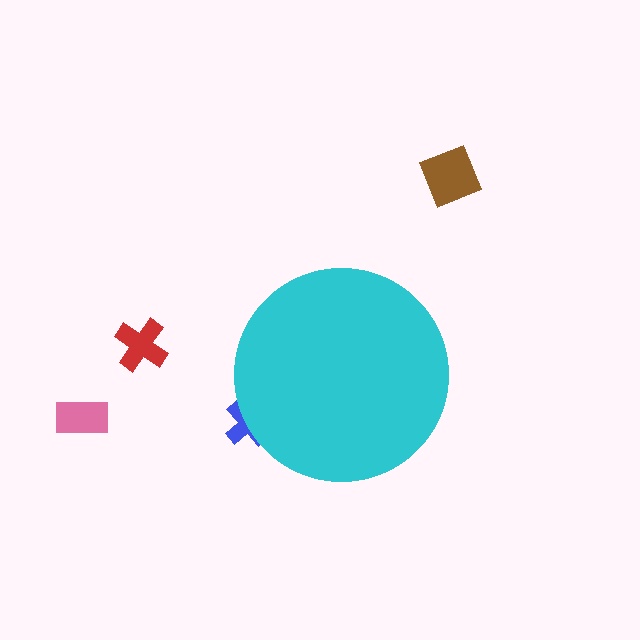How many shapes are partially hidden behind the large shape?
1 shape is partially hidden.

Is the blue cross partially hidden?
Yes, the blue cross is partially hidden behind the cyan circle.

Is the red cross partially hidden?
No, the red cross is fully visible.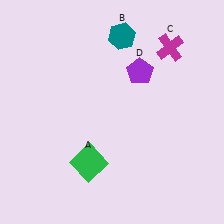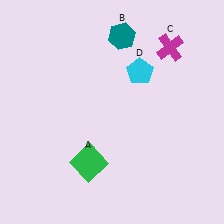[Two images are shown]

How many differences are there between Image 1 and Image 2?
There is 1 difference between the two images.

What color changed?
The pentagon (D) changed from purple in Image 1 to cyan in Image 2.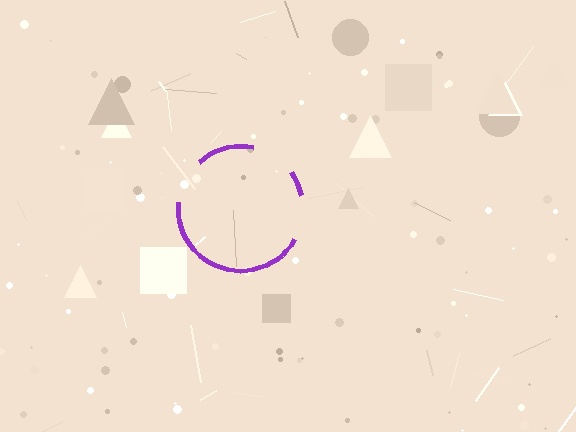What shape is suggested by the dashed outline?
The dashed outline suggests a circle.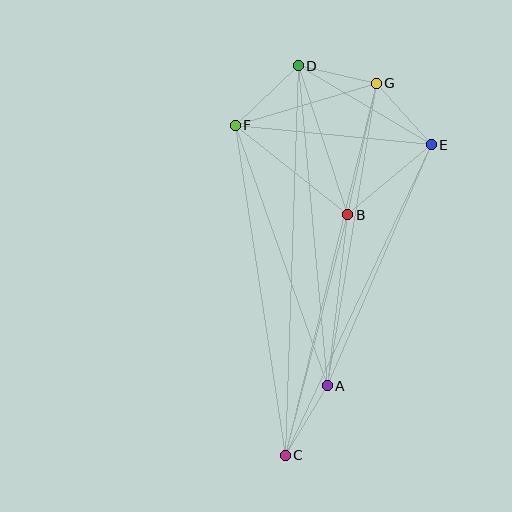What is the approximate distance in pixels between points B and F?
The distance between B and F is approximately 144 pixels.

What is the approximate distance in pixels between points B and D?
The distance between B and D is approximately 157 pixels.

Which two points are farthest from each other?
Points C and D are farthest from each other.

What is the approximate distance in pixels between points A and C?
The distance between A and C is approximately 81 pixels.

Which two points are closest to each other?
Points D and G are closest to each other.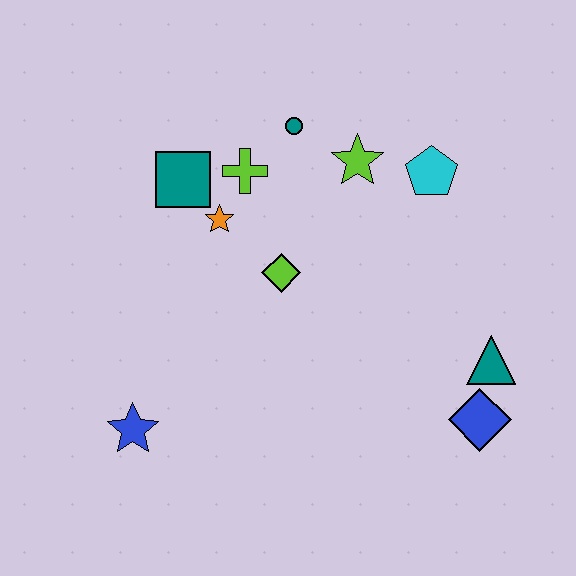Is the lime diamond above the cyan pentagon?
No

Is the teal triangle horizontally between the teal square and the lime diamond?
No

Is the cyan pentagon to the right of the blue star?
Yes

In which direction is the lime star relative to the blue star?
The lime star is above the blue star.